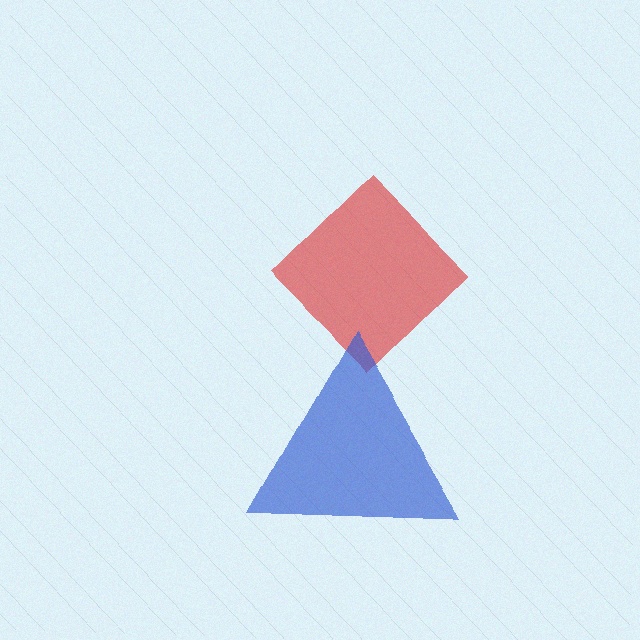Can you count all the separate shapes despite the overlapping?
Yes, there are 2 separate shapes.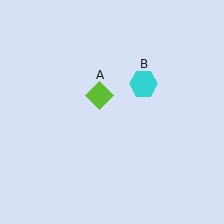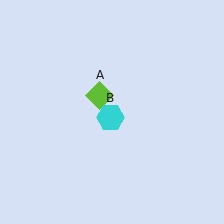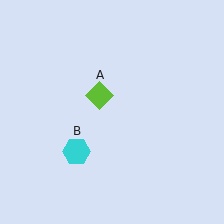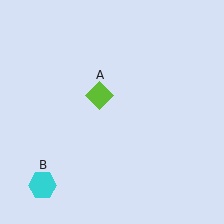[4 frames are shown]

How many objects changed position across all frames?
1 object changed position: cyan hexagon (object B).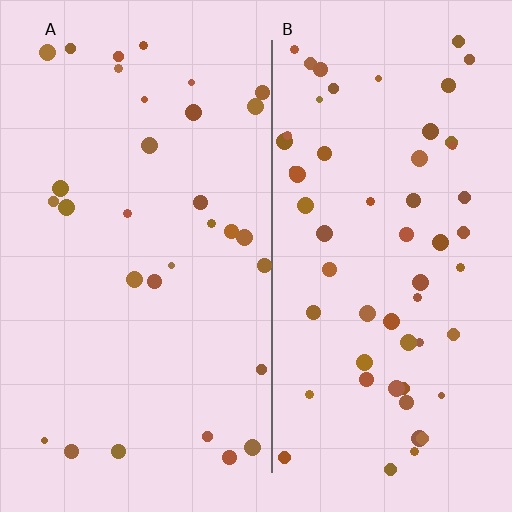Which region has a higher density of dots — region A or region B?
B (the right).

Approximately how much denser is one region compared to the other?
Approximately 1.9× — region B over region A.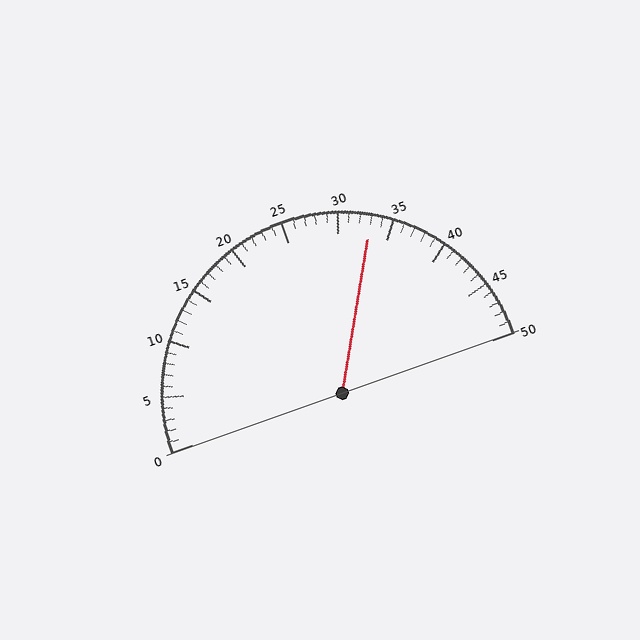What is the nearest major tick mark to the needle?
The nearest major tick mark is 35.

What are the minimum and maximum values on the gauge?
The gauge ranges from 0 to 50.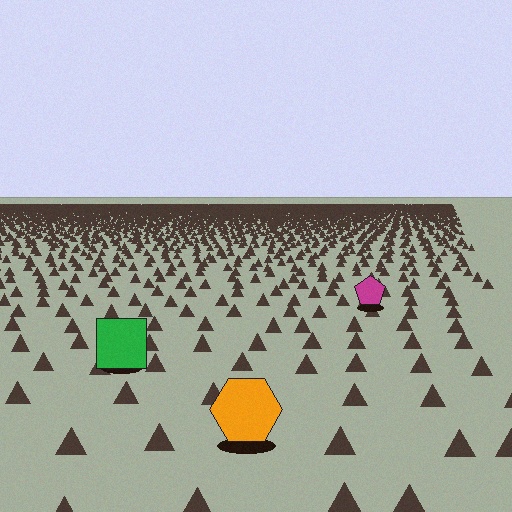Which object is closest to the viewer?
The orange hexagon is closest. The texture marks near it are larger and more spread out.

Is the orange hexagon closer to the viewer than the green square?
Yes. The orange hexagon is closer — you can tell from the texture gradient: the ground texture is coarser near it.